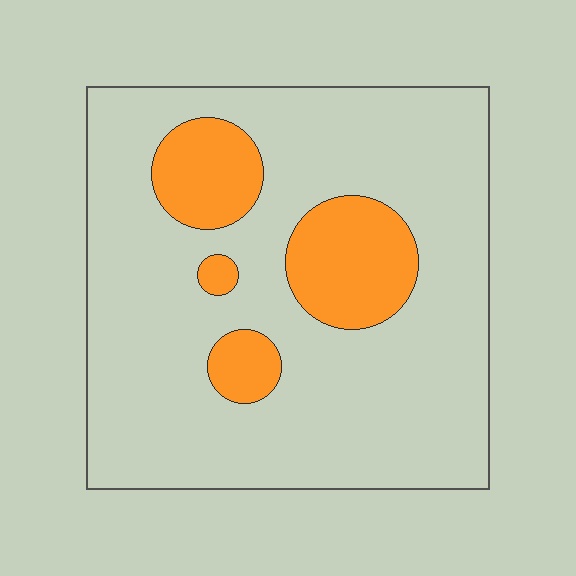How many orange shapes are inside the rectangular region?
4.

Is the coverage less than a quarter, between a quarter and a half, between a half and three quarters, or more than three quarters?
Less than a quarter.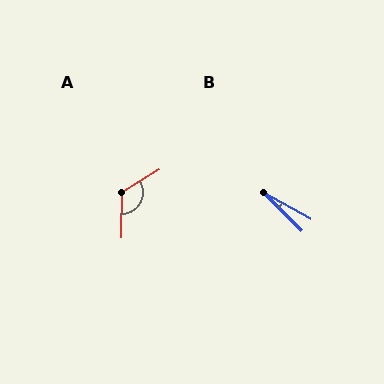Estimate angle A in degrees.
Approximately 123 degrees.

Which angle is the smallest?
B, at approximately 16 degrees.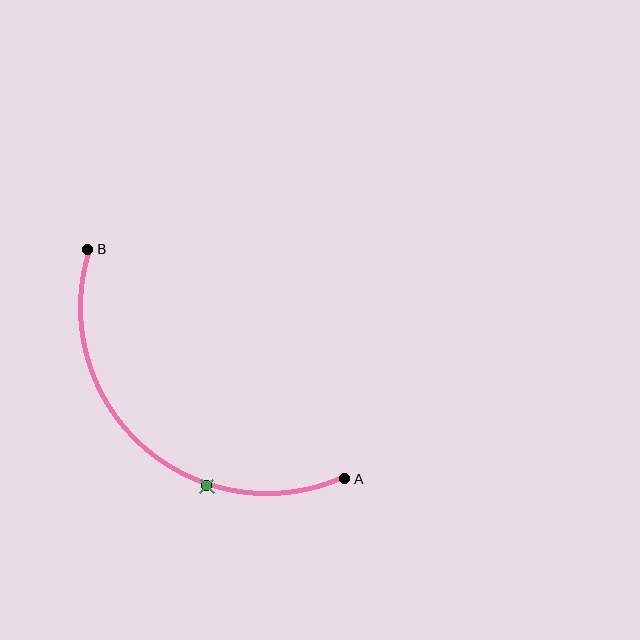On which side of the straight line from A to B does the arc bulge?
The arc bulges below and to the left of the straight line connecting A and B.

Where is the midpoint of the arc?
The arc midpoint is the point on the curve farthest from the straight line joining A and B. It sits below and to the left of that line.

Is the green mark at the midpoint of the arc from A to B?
No. The green mark lies on the arc but is closer to endpoint A. The arc midpoint would be at the point on the curve equidistant along the arc from both A and B.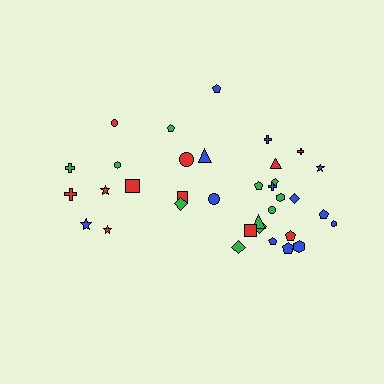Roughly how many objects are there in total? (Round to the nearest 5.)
Roughly 35 objects in total.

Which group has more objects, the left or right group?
The right group.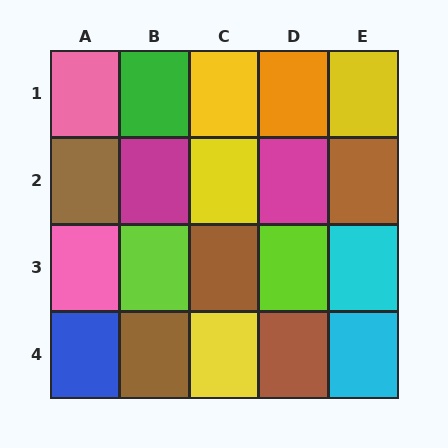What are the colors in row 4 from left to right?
Blue, brown, yellow, brown, cyan.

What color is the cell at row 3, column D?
Lime.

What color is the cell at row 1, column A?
Pink.